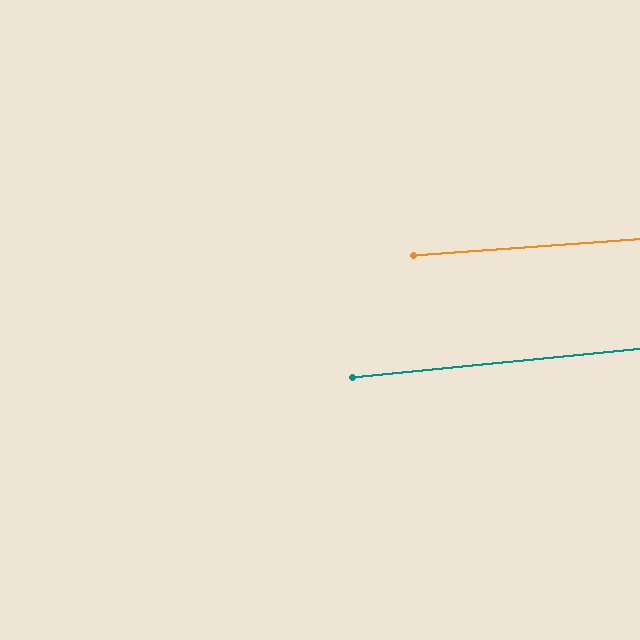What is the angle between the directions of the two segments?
Approximately 1 degree.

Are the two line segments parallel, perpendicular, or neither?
Parallel — their directions differ by only 1.5°.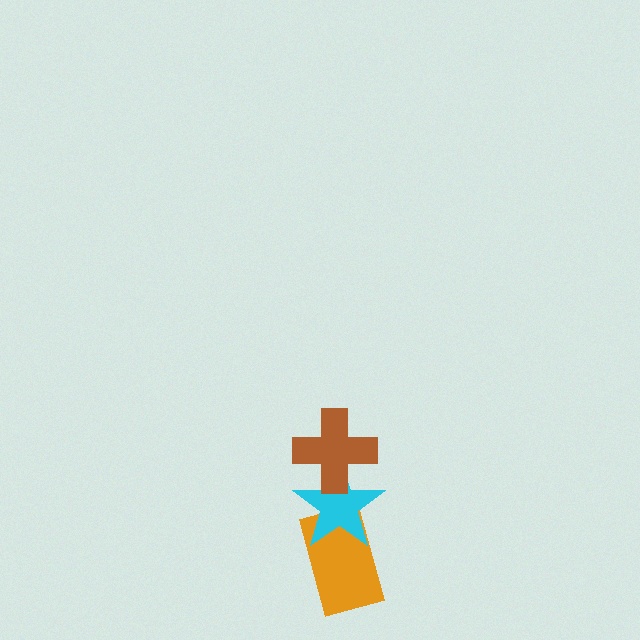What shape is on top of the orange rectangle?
The cyan star is on top of the orange rectangle.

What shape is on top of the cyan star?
The brown cross is on top of the cyan star.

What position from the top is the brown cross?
The brown cross is 1st from the top.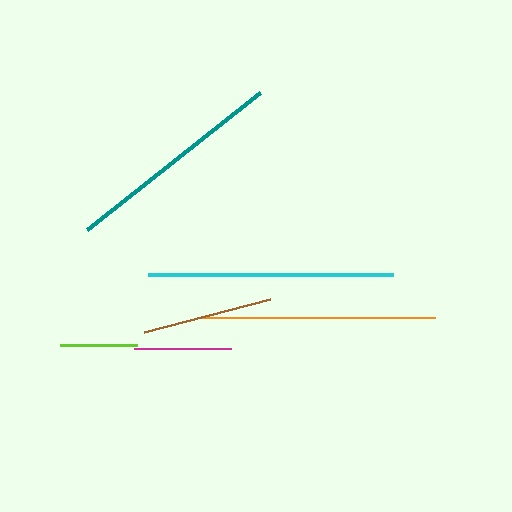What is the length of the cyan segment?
The cyan segment is approximately 246 pixels long.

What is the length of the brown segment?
The brown segment is approximately 131 pixels long.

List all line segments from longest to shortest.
From longest to shortest: cyan, orange, teal, brown, magenta, lime.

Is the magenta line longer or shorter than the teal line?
The teal line is longer than the magenta line.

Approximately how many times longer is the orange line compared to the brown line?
The orange line is approximately 1.8 times the length of the brown line.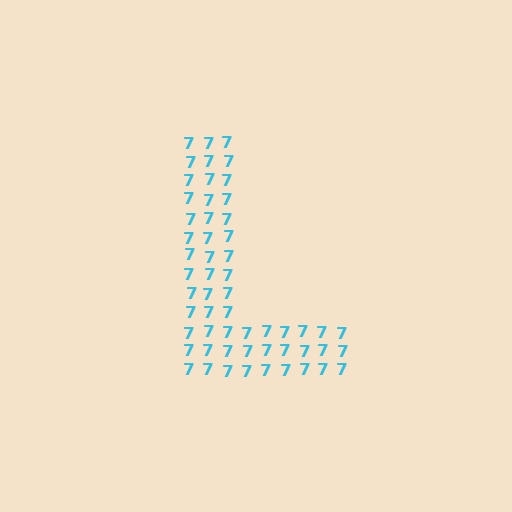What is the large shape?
The large shape is the letter L.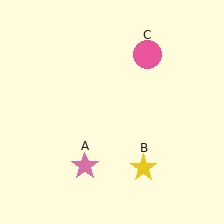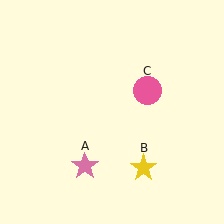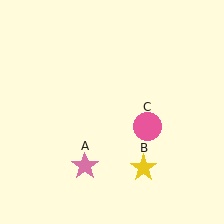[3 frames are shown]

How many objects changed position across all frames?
1 object changed position: pink circle (object C).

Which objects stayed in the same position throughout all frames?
Pink star (object A) and yellow star (object B) remained stationary.